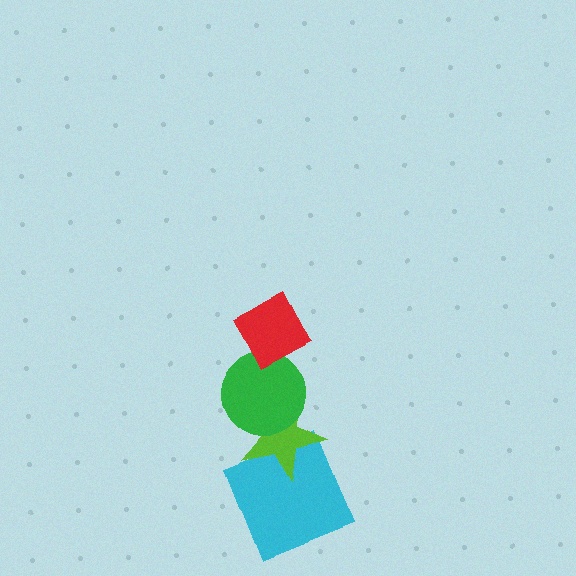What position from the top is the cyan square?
The cyan square is 4th from the top.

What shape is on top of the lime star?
The green circle is on top of the lime star.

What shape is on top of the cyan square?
The lime star is on top of the cyan square.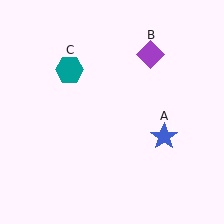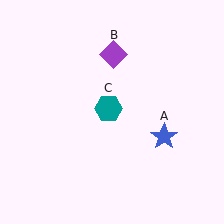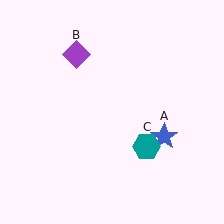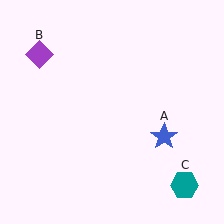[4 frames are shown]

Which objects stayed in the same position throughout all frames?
Blue star (object A) remained stationary.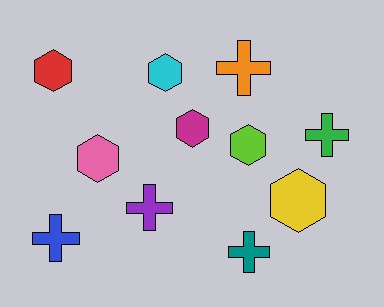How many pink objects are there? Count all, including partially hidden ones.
There is 1 pink object.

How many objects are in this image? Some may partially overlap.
There are 11 objects.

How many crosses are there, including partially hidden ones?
There are 5 crosses.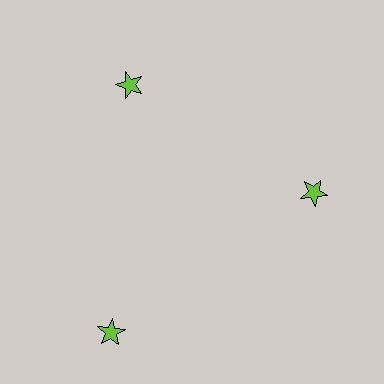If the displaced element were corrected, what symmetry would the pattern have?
It would have 3-fold rotational symmetry — the pattern would map onto itself every 120 degrees.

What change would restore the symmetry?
The symmetry would be restored by moving it inward, back onto the ring so that all 3 stars sit at equal angles and equal distance from the center.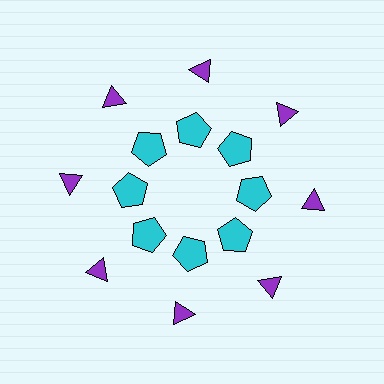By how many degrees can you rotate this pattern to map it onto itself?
The pattern maps onto itself every 45 degrees of rotation.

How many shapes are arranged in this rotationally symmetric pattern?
There are 16 shapes, arranged in 8 groups of 2.